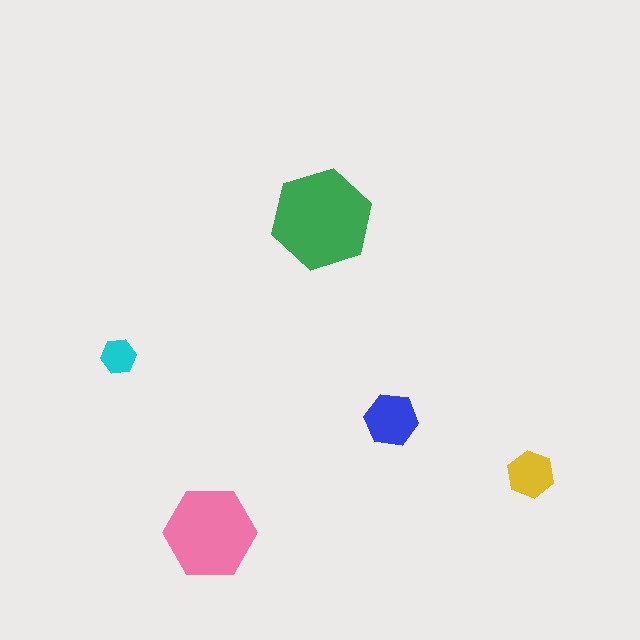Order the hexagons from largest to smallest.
the green one, the pink one, the blue one, the yellow one, the cyan one.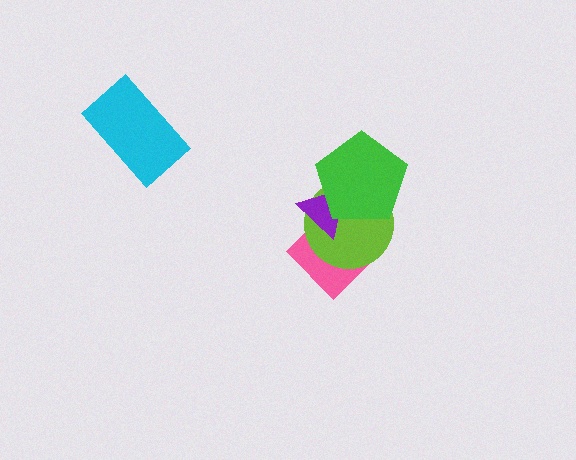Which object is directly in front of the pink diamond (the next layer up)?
The lime circle is directly in front of the pink diamond.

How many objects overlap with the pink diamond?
3 objects overlap with the pink diamond.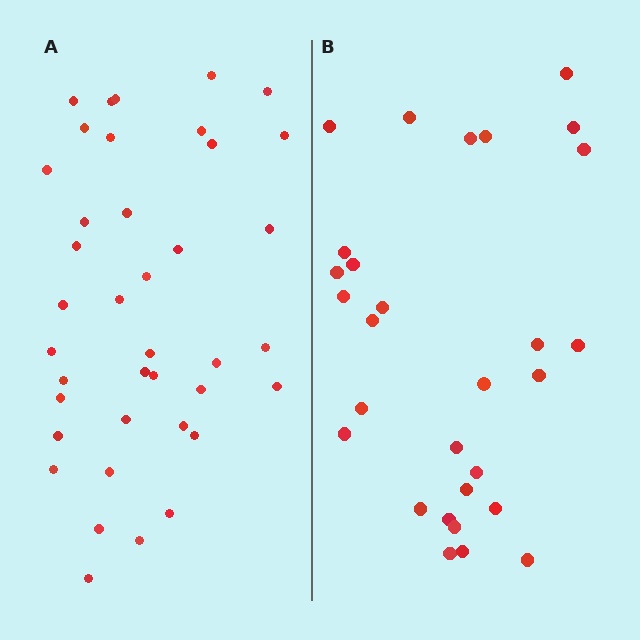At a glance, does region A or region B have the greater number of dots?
Region A (the left region) has more dots.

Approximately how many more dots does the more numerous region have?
Region A has roughly 10 or so more dots than region B.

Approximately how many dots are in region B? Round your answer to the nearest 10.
About 30 dots. (The exact count is 29, which rounds to 30.)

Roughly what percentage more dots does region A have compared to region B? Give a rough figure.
About 35% more.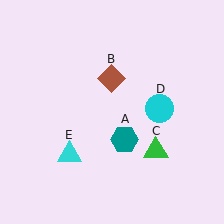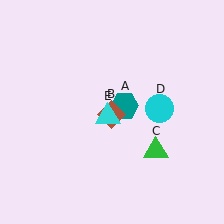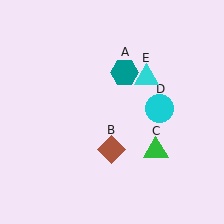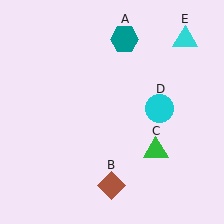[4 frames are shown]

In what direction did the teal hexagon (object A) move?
The teal hexagon (object A) moved up.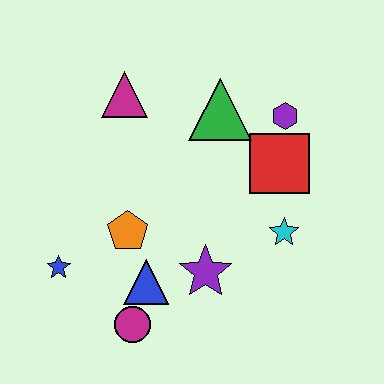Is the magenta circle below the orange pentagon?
Yes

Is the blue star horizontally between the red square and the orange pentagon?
No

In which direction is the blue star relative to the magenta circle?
The blue star is to the left of the magenta circle.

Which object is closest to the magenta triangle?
The green triangle is closest to the magenta triangle.